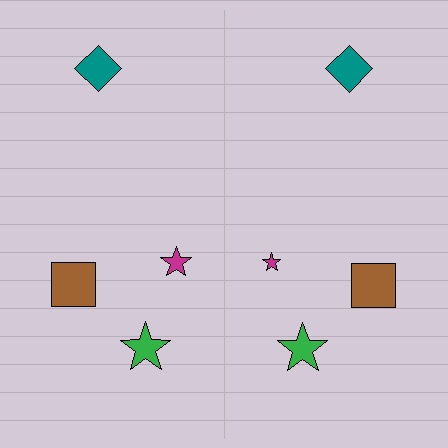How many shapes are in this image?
There are 8 shapes in this image.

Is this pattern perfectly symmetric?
No, the pattern is not perfectly symmetric. The magenta star on the right side has a different size than its mirror counterpart.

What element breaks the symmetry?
The magenta star on the right side has a different size than its mirror counterpart.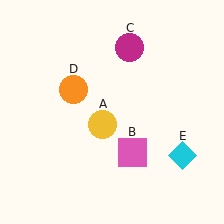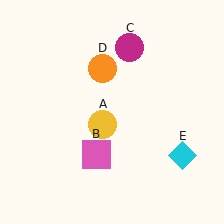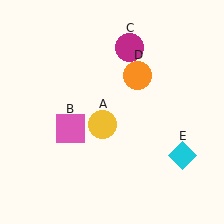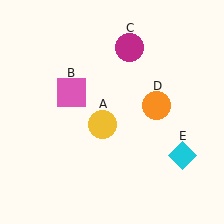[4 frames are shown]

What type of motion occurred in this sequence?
The pink square (object B), orange circle (object D) rotated clockwise around the center of the scene.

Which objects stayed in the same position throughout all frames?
Yellow circle (object A) and magenta circle (object C) and cyan diamond (object E) remained stationary.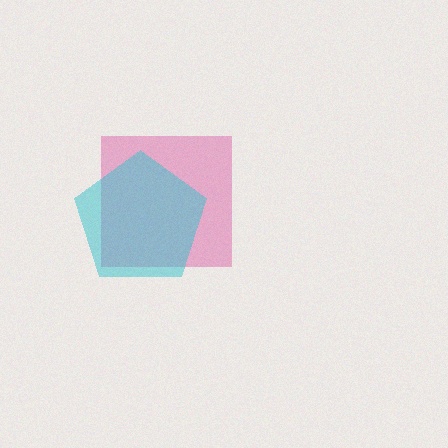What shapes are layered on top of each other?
The layered shapes are: a pink square, a cyan pentagon.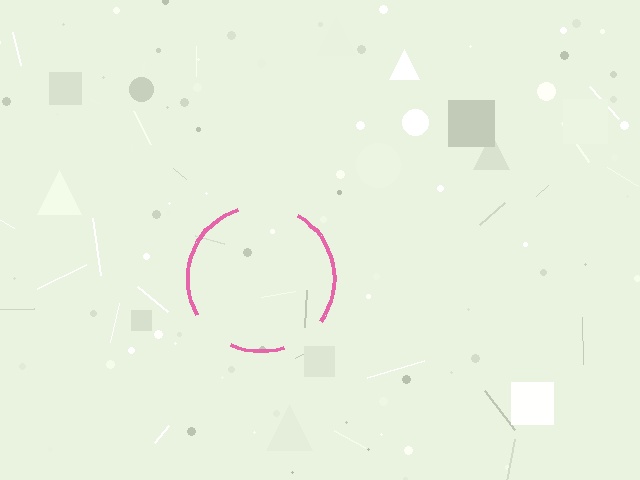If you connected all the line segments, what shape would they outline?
They would outline a circle.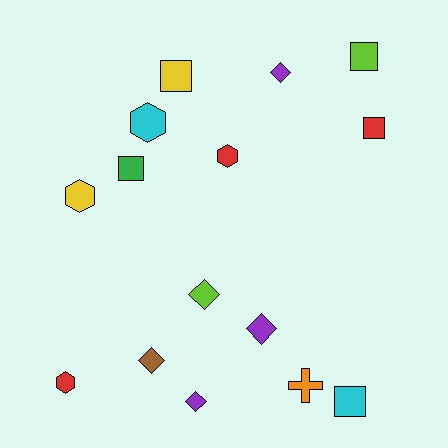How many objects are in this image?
There are 15 objects.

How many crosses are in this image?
There is 1 cross.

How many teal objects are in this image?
There are no teal objects.